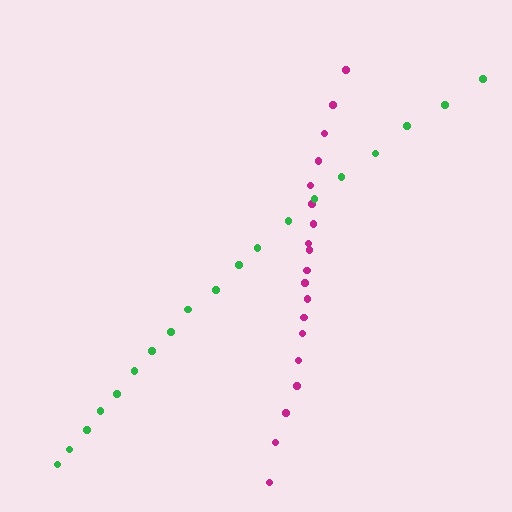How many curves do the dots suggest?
There are 2 distinct paths.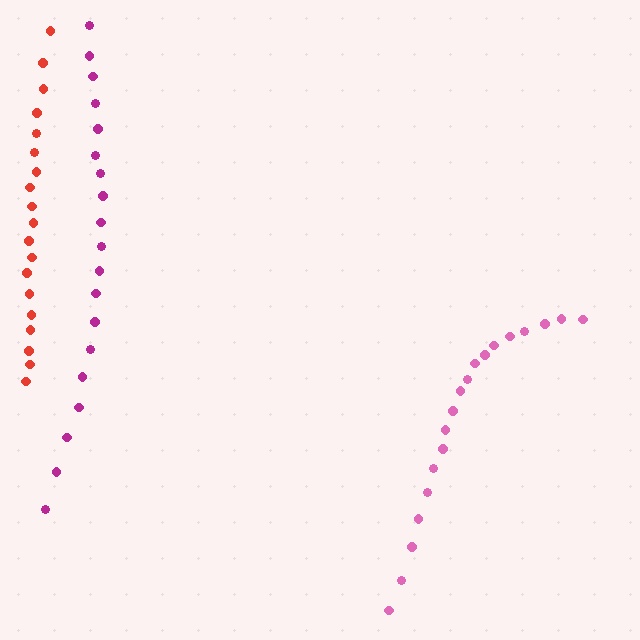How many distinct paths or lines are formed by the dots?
There are 3 distinct paths.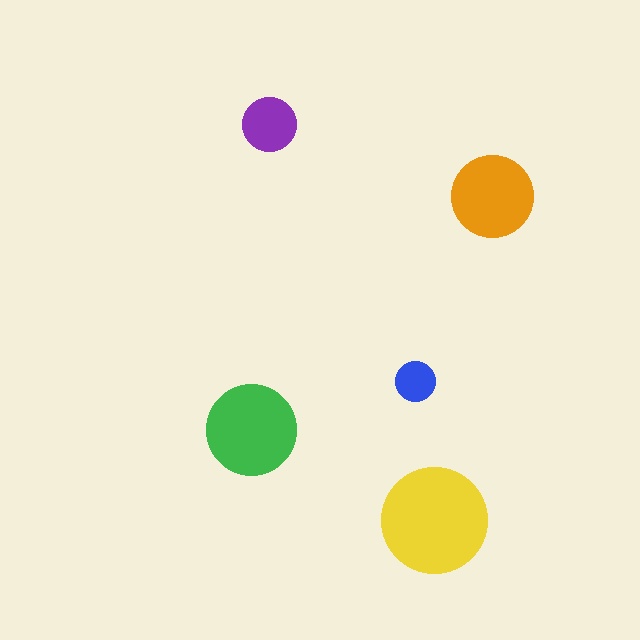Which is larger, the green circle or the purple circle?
The green one.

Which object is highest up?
The purple circle is topmost.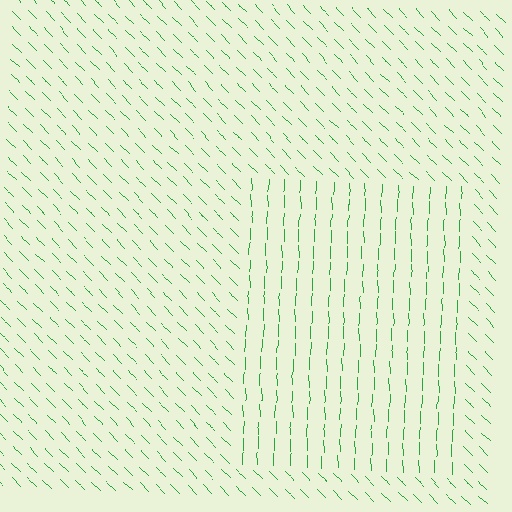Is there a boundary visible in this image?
Yes, there is a texture boundary formed by a change in line orientation.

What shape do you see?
I see a rectangle.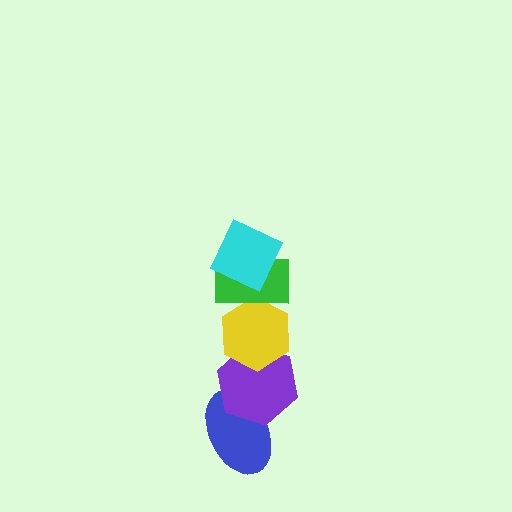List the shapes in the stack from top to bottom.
From top to bottom: the cyan diamond, the green rectangle, the yellow hexagon, the purple hexagon, the blue ellipse.